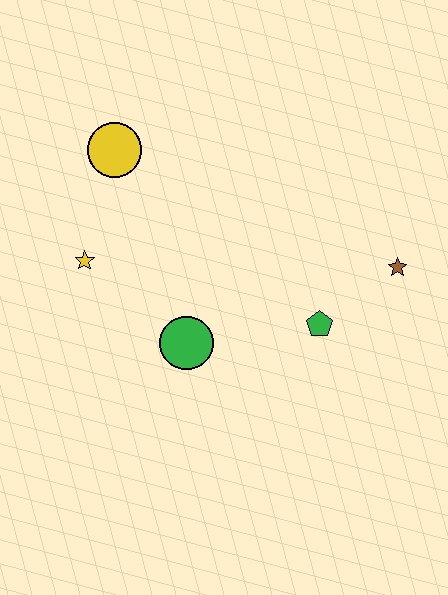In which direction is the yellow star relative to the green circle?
The yellow star is to the left of the green circle.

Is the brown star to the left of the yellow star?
No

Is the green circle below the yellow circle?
Yes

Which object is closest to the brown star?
The green pentagon is closest to the brown star.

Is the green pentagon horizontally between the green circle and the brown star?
Yes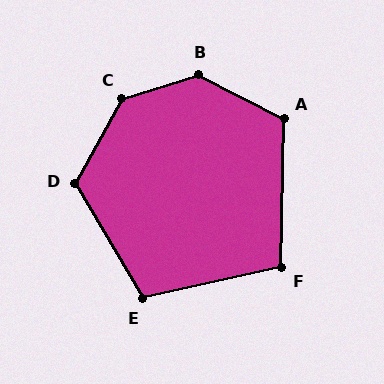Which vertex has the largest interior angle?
B, at approximately 136 degrees.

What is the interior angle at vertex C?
Approximately 136 degrees (obtuse).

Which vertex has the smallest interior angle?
F, at approximately 103 degrees.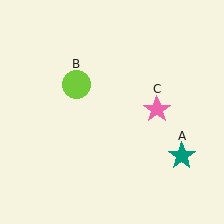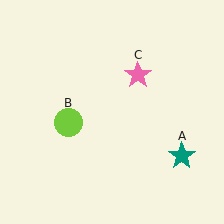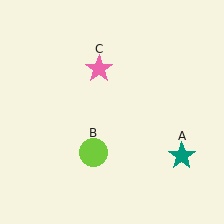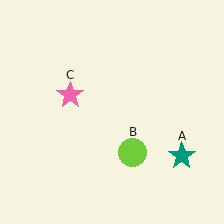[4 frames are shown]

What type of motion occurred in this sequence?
The lime circle (object B), pink star (object C) rotated counterclockwise around the center of the scene.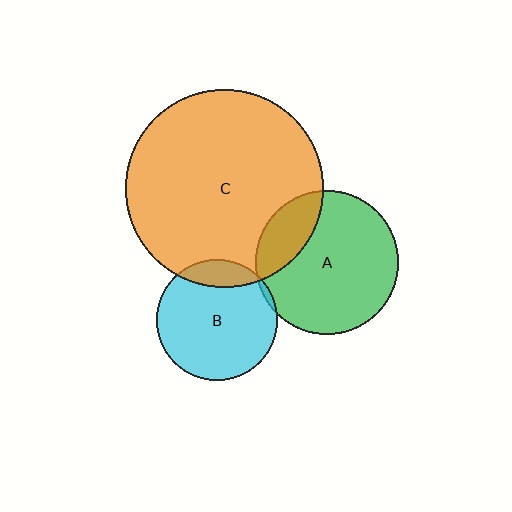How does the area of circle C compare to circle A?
Approximately 1.9 times.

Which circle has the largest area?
Circle C (orange).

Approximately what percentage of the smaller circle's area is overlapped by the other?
Approximately 15%.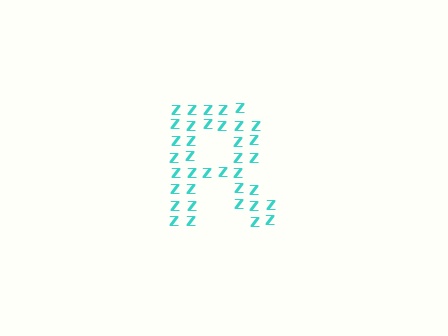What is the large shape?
The large shape is the letter R.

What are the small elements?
The small elements are letter Z's.